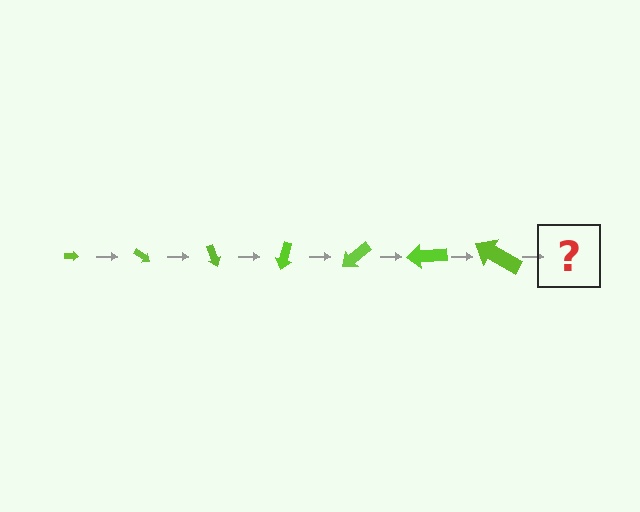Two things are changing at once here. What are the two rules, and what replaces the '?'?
The two rules are that the arrow grows larger each step and it rotates 35 degrees each step. The '?' should be an arrow, larger than the previous one and rotated 245 degrees from the start.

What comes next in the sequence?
The next element should be an arrow, larger than the previous one and rotated 245 degrees from the start.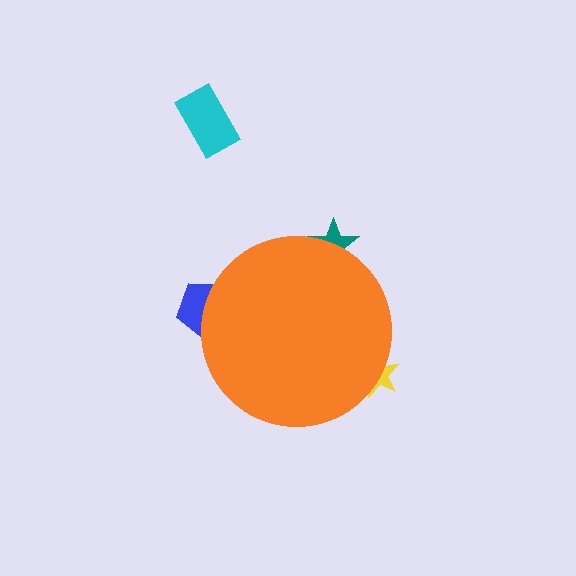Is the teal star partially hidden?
Yes, the teal star is partially hidden behind the orange circle.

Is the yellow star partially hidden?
Yes, the yellow star is partially hidden behind the orange circle.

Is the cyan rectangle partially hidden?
No, the cyan rectangle is fully visible.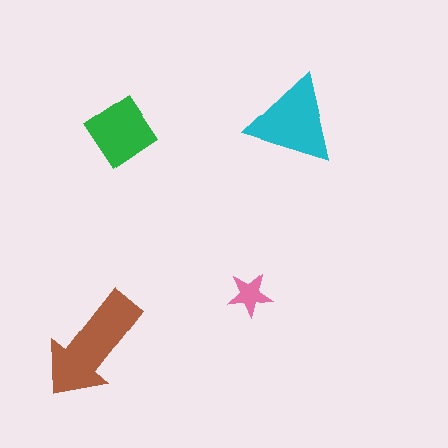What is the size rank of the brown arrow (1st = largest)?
1st.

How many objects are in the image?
There are 4 objects in the image.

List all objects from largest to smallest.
The brown arrow, the cyan triangle, the green diamond, the pink star.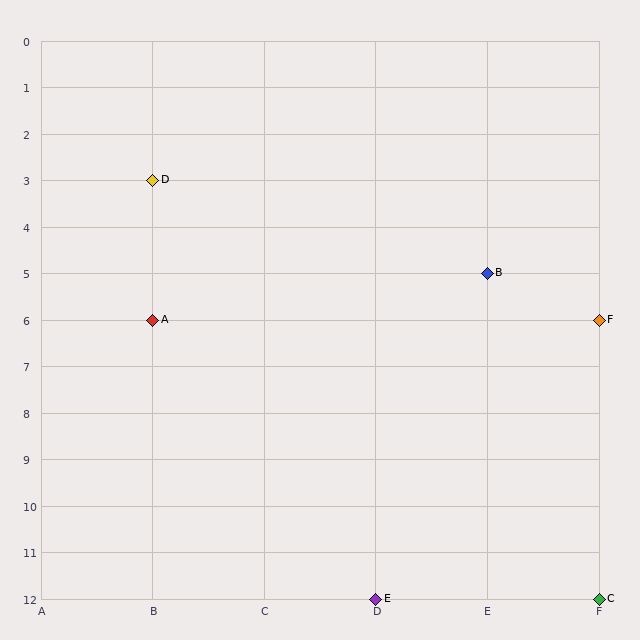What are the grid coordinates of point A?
Point A is at grid coordinates (B, 6).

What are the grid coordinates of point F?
Point F is at grid coordinates (F, 6).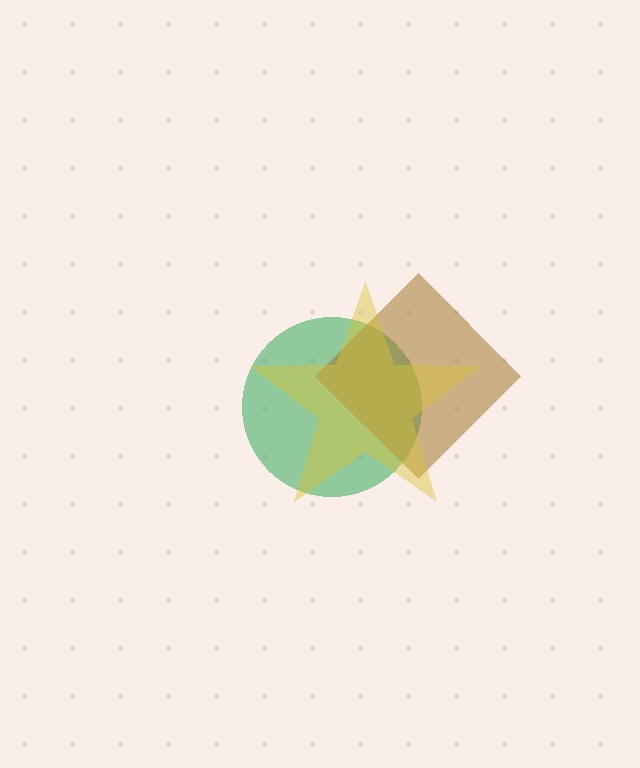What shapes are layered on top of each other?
The layered shapes are: a green circle, a brown diamond, a yellow star.